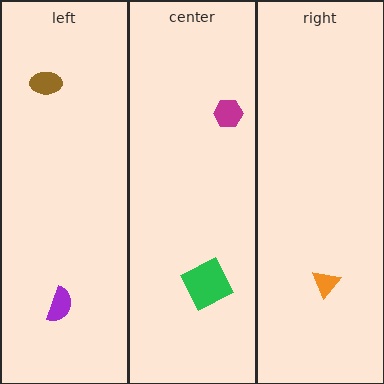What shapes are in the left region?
The brown ellipse, the purple semicircle.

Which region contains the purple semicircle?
The left region.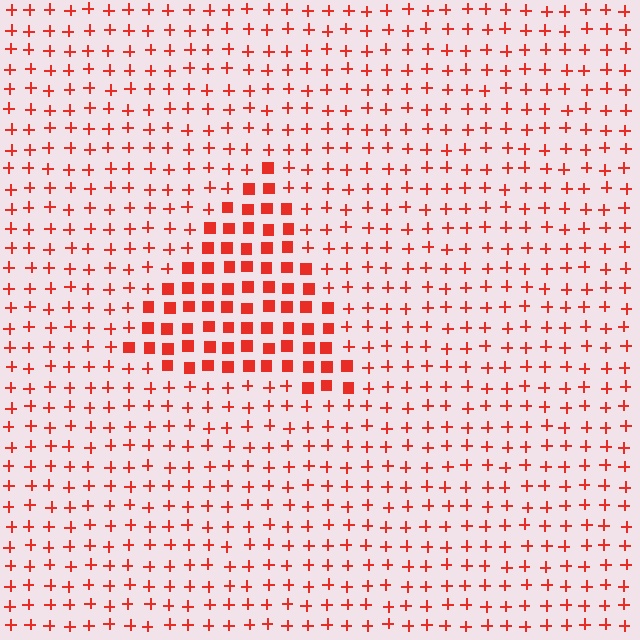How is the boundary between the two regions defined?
The boundary is defined by a change in element shape: squares inside vs. plus signs outside. All elements share the same color and spacing.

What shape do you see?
I see a triangle.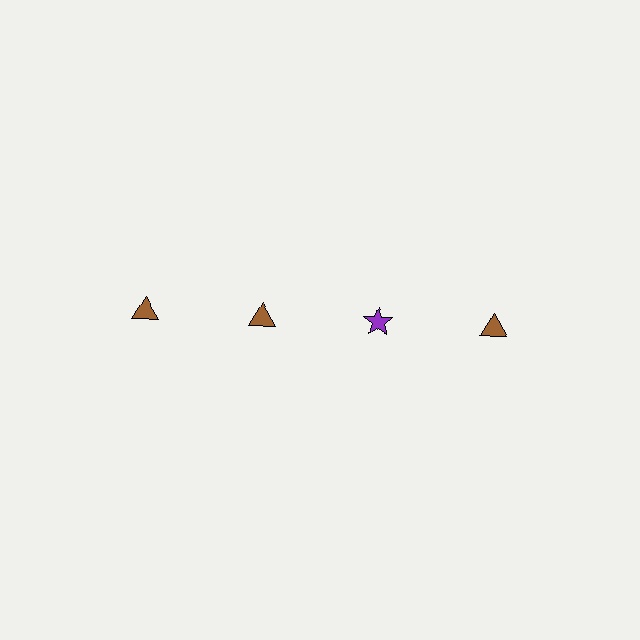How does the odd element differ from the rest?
It differs in both color (purple instead of brown) and shape (star instead of triangle).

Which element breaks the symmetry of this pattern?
The purple star in the top row, center column breaks the symmetry. All other shapes are brown triangles.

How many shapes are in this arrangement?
There are 4 shapes arranged in a grid pattern.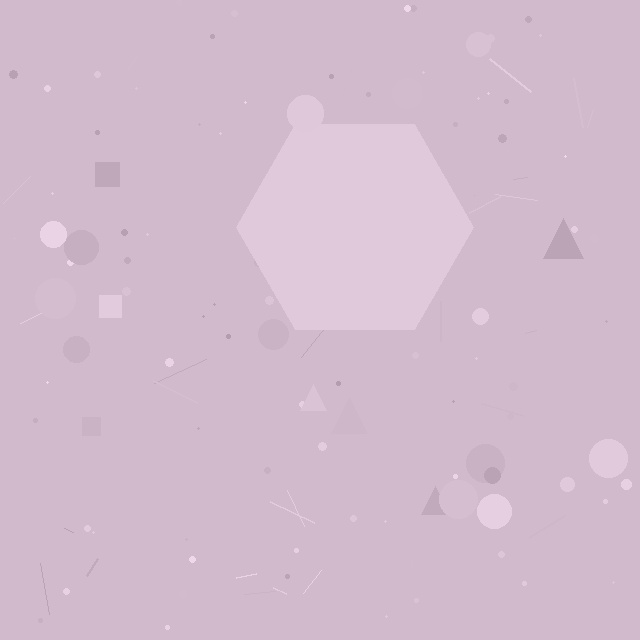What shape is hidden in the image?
A hexagon is hidden in the image.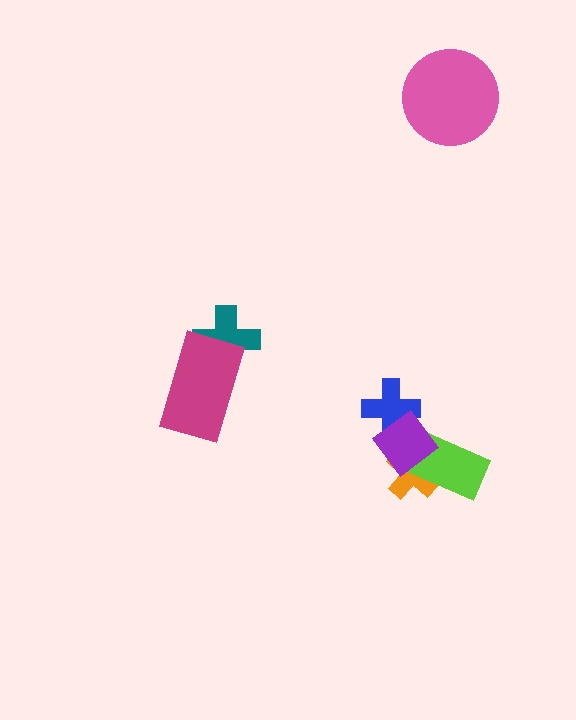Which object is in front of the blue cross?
The purple diamond is in front of the blue cross.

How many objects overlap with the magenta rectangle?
1 object overlaps with the magenta rectangle.